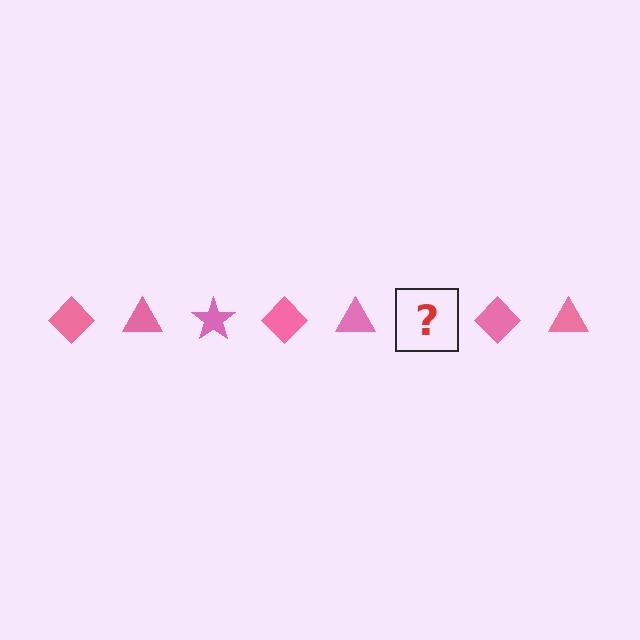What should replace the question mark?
The question mark should be replaced with a pink star.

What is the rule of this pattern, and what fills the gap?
The rule is that the pattern cycles through diamond, triangle, star shapes in pink. The gap should be filled with a pink star.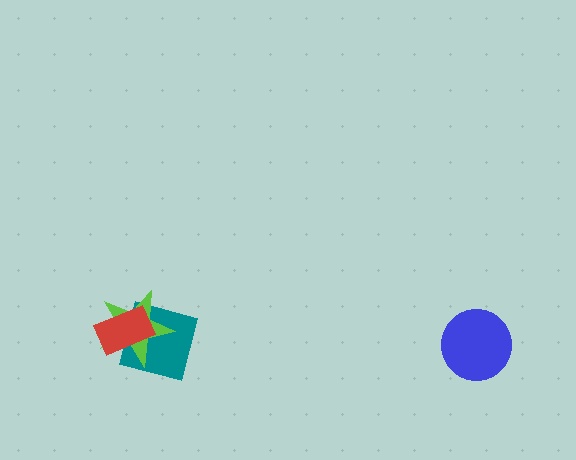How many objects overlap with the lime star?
2 objects overlap with the lime star.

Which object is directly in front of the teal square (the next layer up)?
The lime star is directly in front of the teal square.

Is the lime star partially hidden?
Yes, it is partially covered by another shape.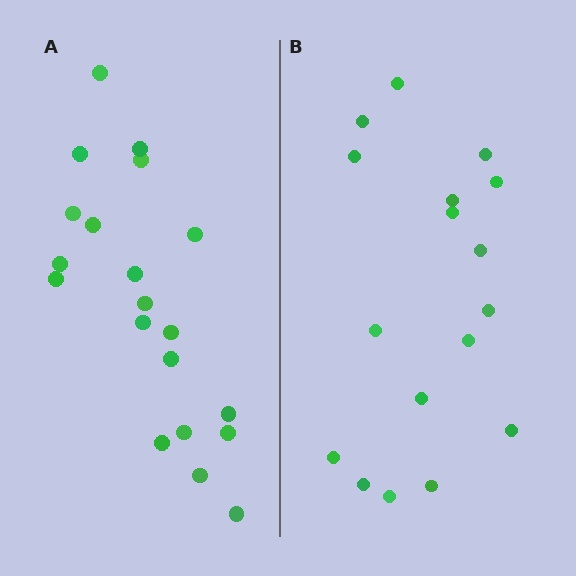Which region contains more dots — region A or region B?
Region A (the left region) has more dots.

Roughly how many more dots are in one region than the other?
Region A has just a few more — roughly 2 or 3 more dots than region B.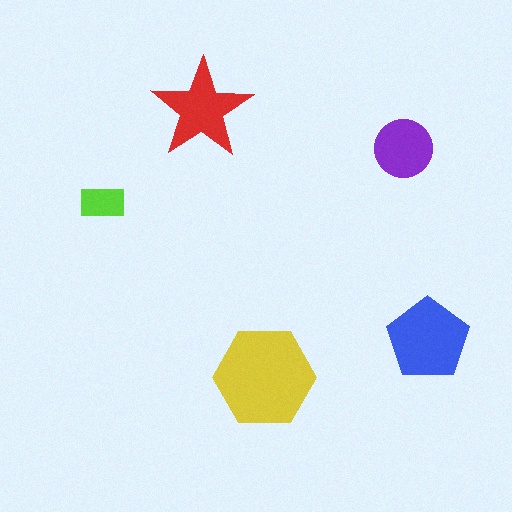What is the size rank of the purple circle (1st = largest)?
4th.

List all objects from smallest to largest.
The lime rectangle, the purple circle, the red star, the blue pentagon, the yellow hexagon.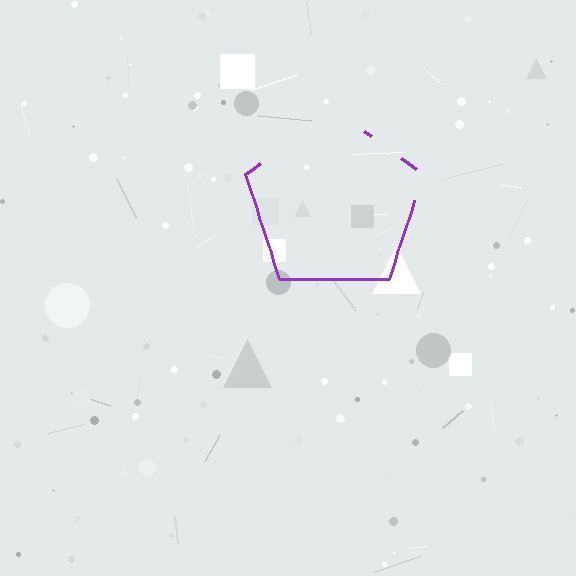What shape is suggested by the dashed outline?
The dashed outline suggests a pentagon.